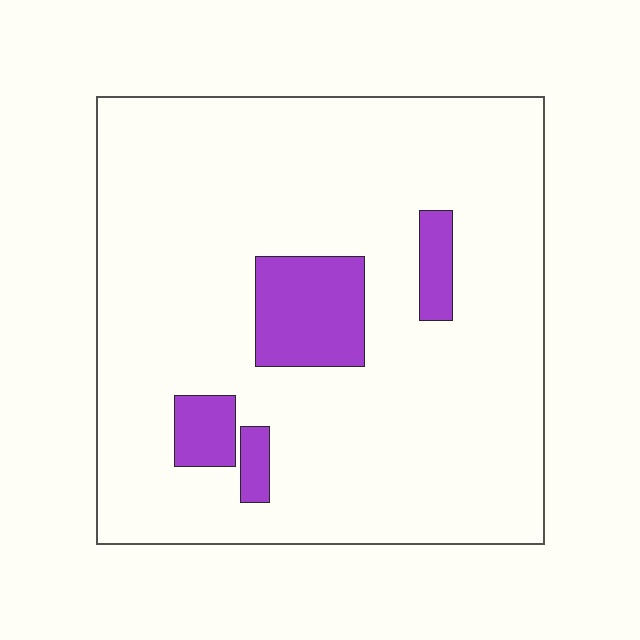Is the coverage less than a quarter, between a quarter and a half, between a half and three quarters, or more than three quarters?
Less than a quarter.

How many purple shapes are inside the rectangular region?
4.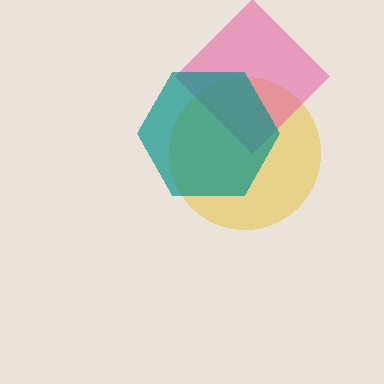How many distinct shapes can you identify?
There are 3 distinct shapes: a yellow circle, a pink diamond, a teal hexagon.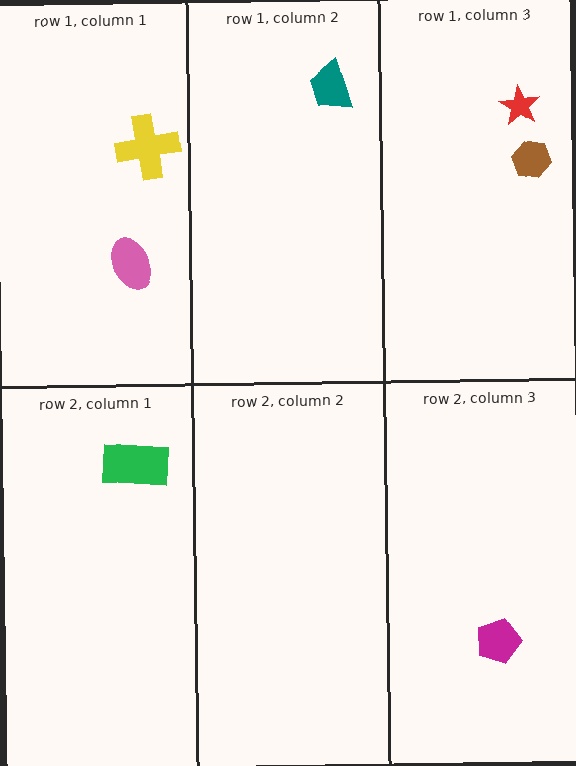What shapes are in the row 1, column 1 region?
The pink ellipse, the yellow cross.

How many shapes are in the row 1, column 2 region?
1.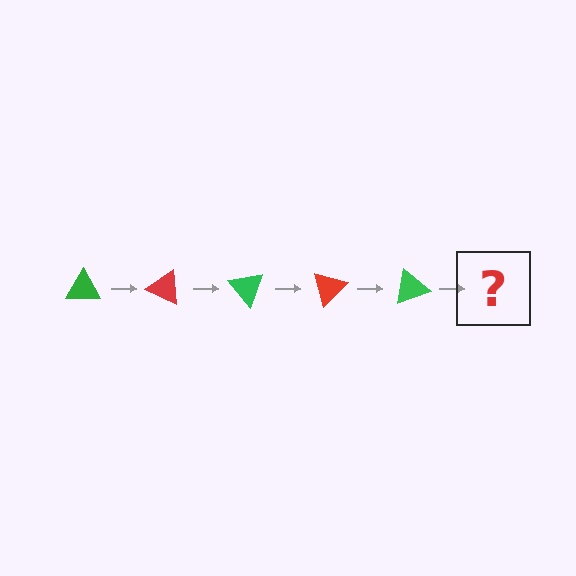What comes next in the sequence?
The next element should be a red triangle, rotated 125 degrees from the start.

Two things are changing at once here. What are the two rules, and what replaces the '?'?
The two rules are that it rotates 25 degrees each step and the color cycles through green and red. The '?' should be a red triangle, rotated 125 degrees from the start.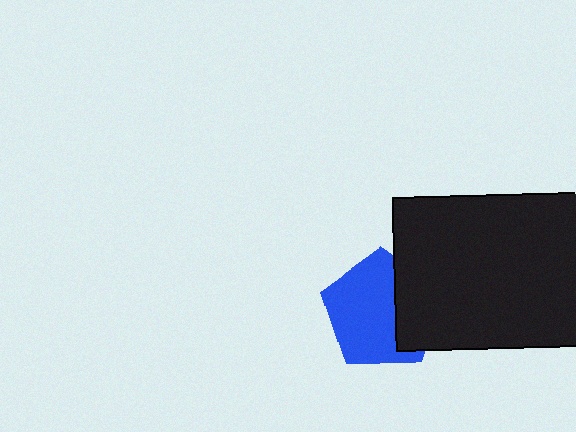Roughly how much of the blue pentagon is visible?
Most of it is visible (roughly 66%).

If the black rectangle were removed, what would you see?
You would see the complete blue pentagon.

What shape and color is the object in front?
The object in front is a black rectangle.